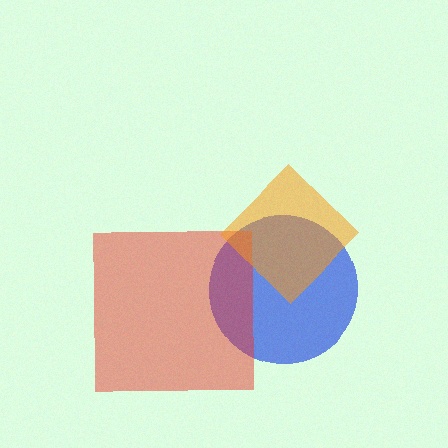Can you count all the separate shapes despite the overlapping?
Yes, there are 3 separate shapes.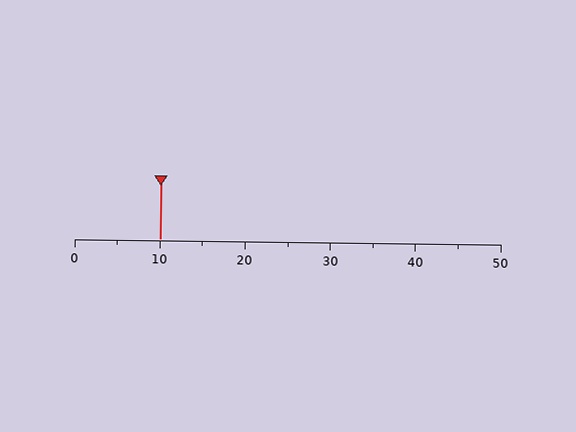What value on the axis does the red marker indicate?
The marker indicates approximately 10.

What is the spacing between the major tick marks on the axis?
The major ticks are spaced 10 apart.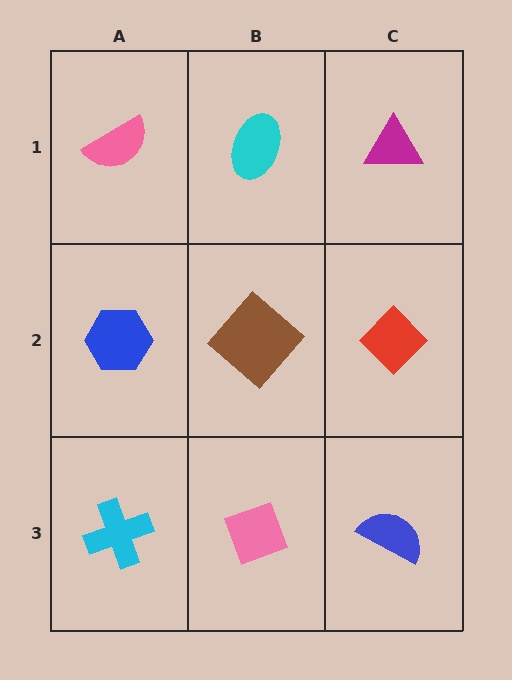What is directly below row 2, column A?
A cyan cross.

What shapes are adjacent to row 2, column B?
A cyan ellipse (row 1, column B), a pink diamond (row 3, column B), a blue hexagon (row 2, column A), a red diamond (row 2, column C).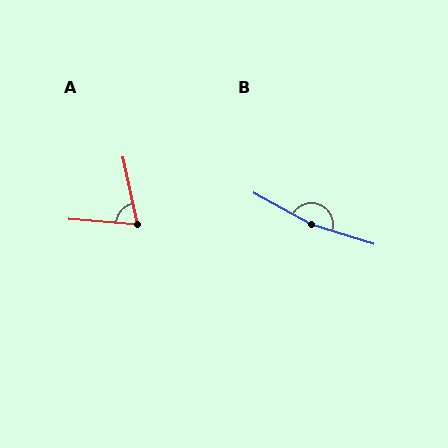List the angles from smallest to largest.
A (74°), B (169°).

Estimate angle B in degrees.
Approximately 169 degrees.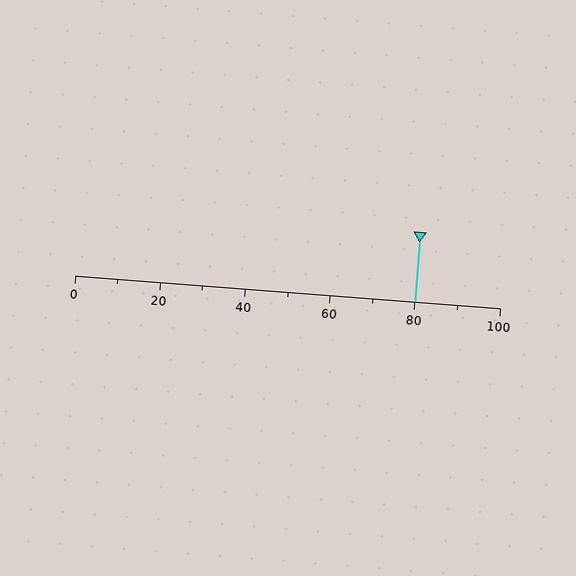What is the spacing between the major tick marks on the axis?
The major ticks are spaced 20 apart.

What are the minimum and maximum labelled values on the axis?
The axis runs from 0 to 100.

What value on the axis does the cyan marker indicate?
The marker indicates approximately 80.